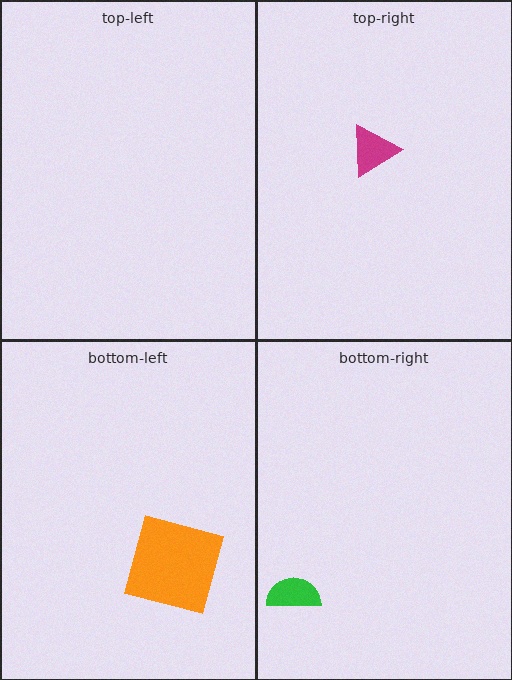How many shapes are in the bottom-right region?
1.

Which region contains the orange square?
The bottom-left region.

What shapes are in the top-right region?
The magenta triangle.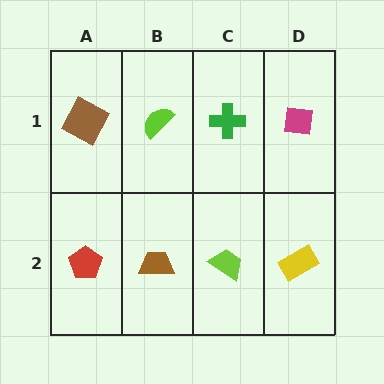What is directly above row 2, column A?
A brown square.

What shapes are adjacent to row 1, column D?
A yellow rectangle (row 2, column D), a green cross (row 1, column C).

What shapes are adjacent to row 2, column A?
A brown square (row 1, column A), a brown trapezoid (row 2, column B).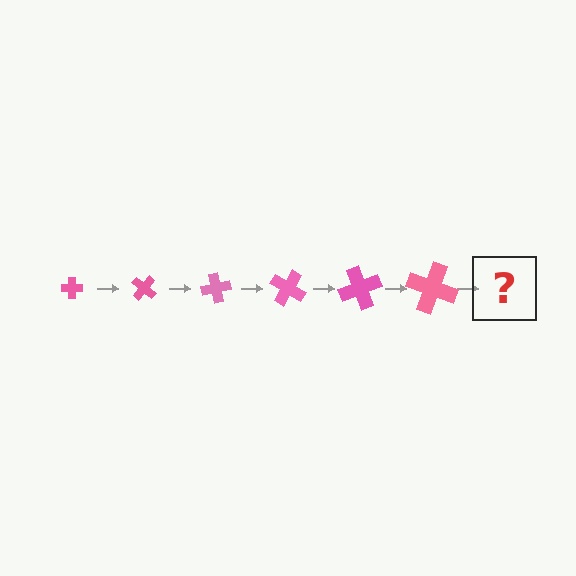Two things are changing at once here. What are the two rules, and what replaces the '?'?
The two rules are that the cross grows larger each step and it rotates 40 degrees each step. The '?' should be a cross, larger than the previous one and rotated 240 degrees from the start.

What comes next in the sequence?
The next element should be a cross, larger than the previous one and rotated 240 degrees from the start.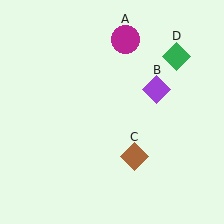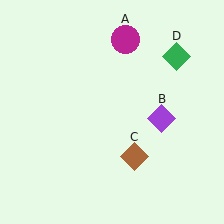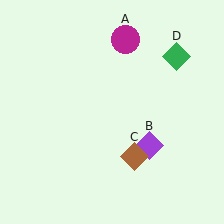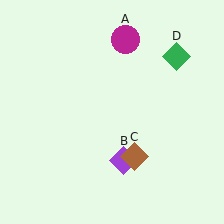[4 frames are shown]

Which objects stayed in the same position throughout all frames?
Magenta circle (object A) and brown diamond (object C) and green diamond (object D) remained stationary.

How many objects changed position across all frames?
1 object changed position: purple diamond (object B).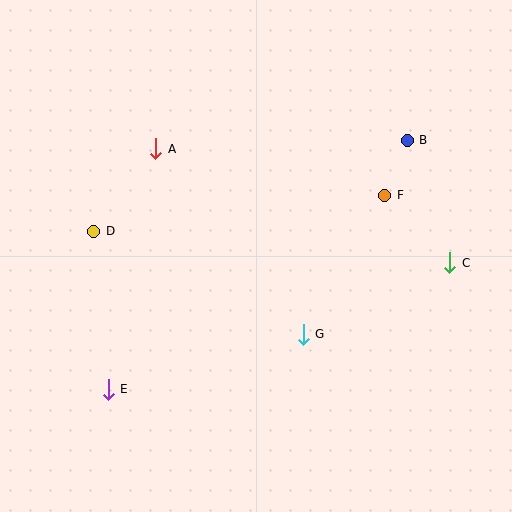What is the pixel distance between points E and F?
The distance between E and F is 338 pixels.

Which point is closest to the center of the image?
Point G at (303, 334) is closest to the center.